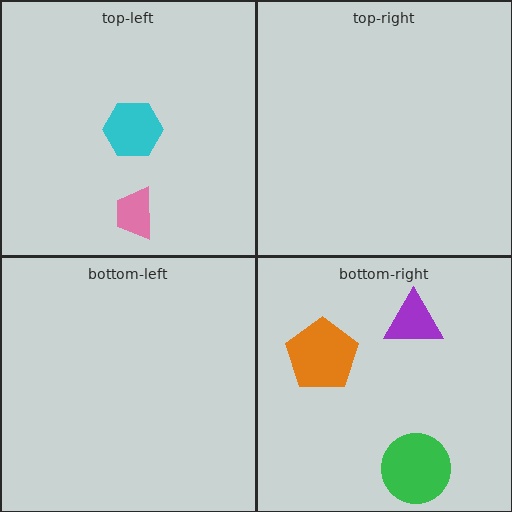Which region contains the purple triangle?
The bottom-right region.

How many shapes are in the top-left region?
2.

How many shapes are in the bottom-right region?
3.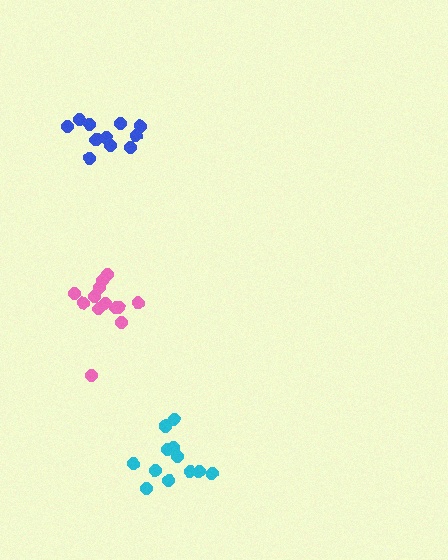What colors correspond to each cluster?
The clusters are colored: blue, pink, cyan.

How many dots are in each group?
Group 1: 11 dots, Group 2: 13 dots, Group 3: 12 dots (36 total).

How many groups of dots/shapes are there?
There are 3 groups.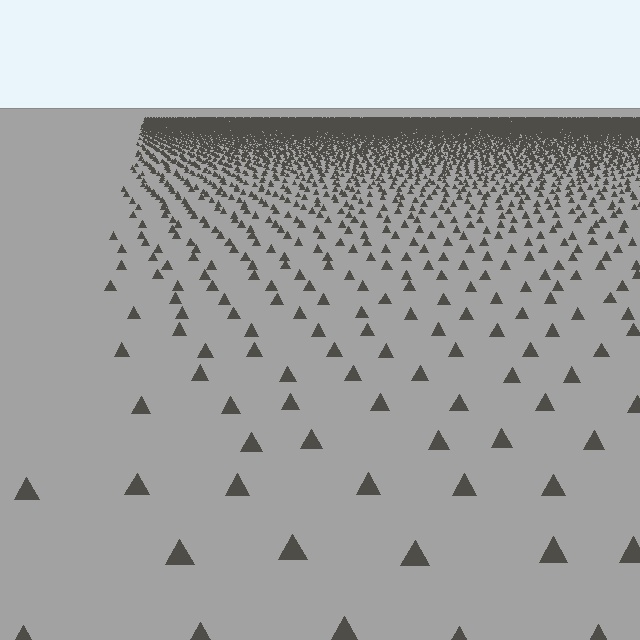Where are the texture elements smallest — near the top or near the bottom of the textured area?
Near the top.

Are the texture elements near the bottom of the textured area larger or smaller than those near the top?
Larger. Near the bottom, elements are closer to the viewer and appear at a bigger on-screen size.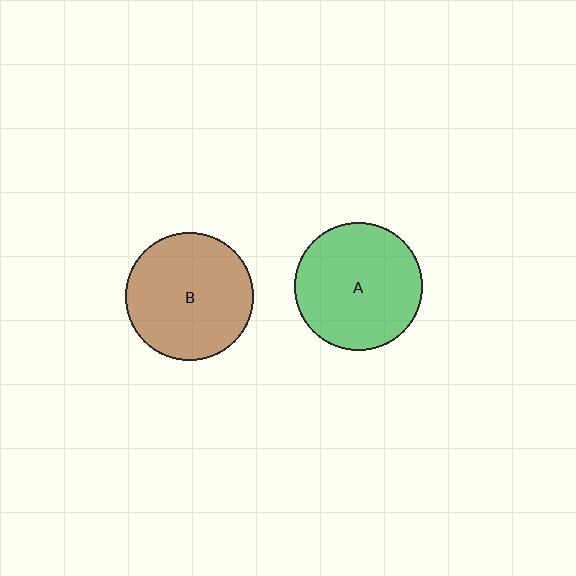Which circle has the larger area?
Circle A (green).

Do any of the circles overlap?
No, none of the circles overlap.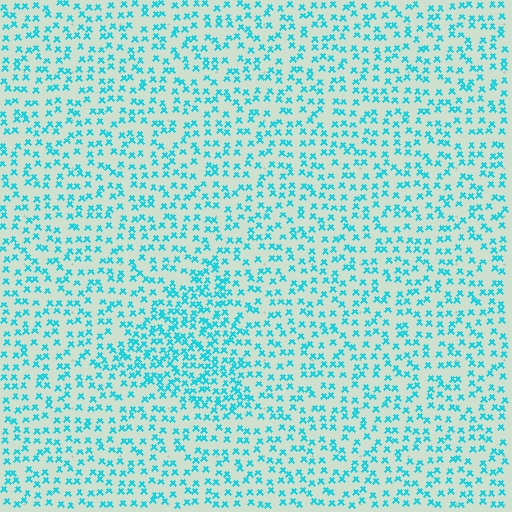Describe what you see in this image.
The image contains small cyan elements arranged at two different densities. A triangle-shaped region is visible where the elements are more densely packed than the surrounding area.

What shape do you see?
I see a triangle.